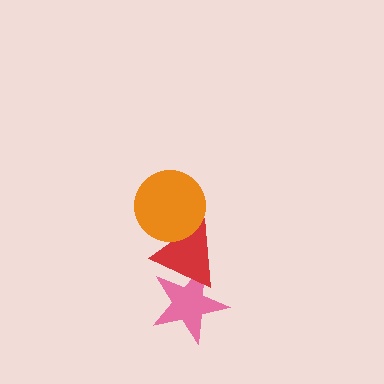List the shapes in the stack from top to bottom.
From top to bottom: the orange circle, the red triangle, the pink star.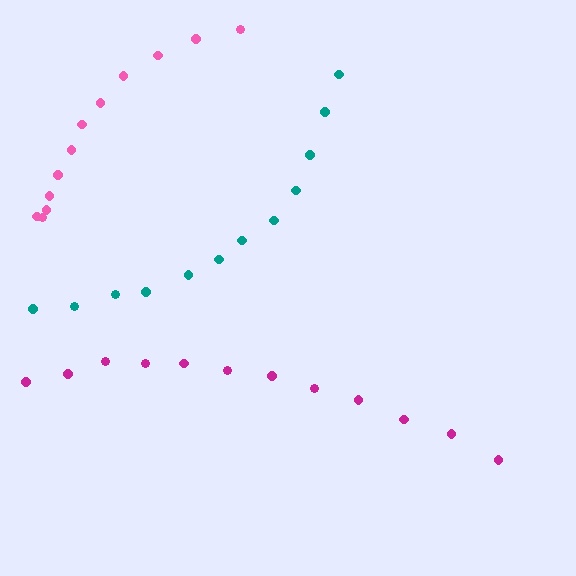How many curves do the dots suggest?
There are 3 distinct paths.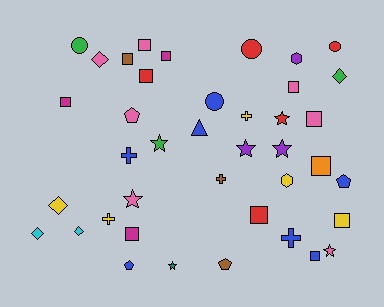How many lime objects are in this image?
There are no lime objects.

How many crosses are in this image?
There are 5 crosses.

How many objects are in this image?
There are 40 objects.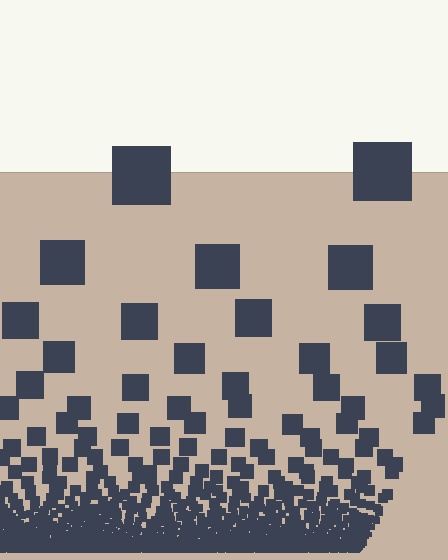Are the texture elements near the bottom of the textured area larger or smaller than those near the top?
Smaller. The gradient is inverted — elements near the bottom are smaller and denser.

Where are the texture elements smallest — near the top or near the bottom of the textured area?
Near the bottom.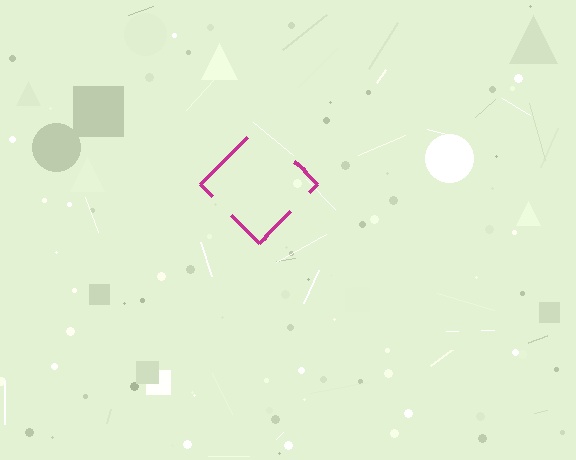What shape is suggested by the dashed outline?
The dashed outline suggests a diamond.